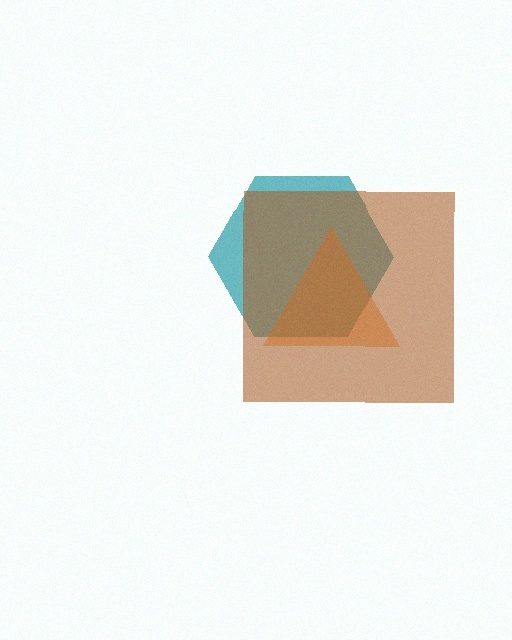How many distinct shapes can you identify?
There are 3 distinct shapes: a teal hexagon, an orange triangle, a brown square.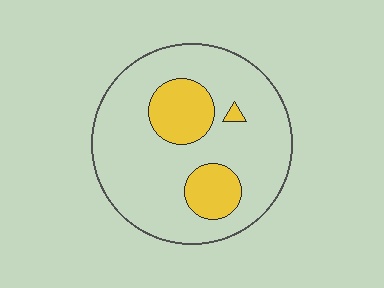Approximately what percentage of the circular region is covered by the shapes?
Approximately 20%.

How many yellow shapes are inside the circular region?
3.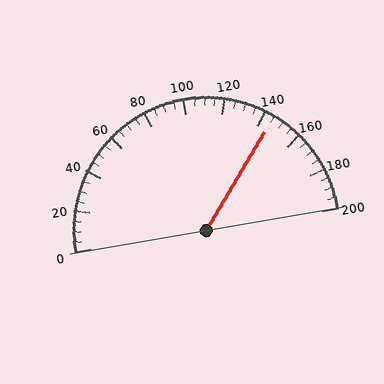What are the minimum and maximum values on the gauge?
The gauge ranges from 0 to 200.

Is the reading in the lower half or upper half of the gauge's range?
The reading is in the upper half of the range (0 to 200).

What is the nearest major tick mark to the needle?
The nearest major tick mark is 140.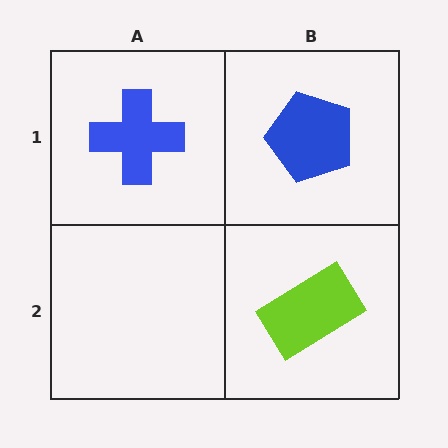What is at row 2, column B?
A lime rectangle.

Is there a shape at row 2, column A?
No, that cell is empty.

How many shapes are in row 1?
2 shapes.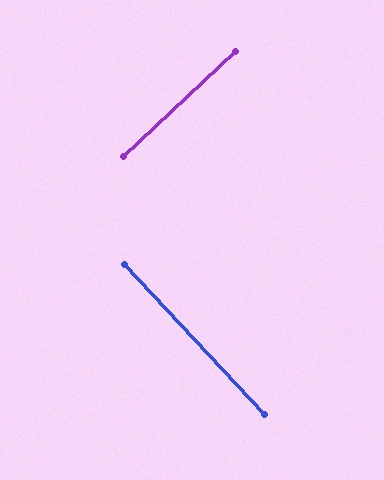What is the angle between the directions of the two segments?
Approximately 89 degrees.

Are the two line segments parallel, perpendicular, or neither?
Perpendicular — they meet at approximately 89°.